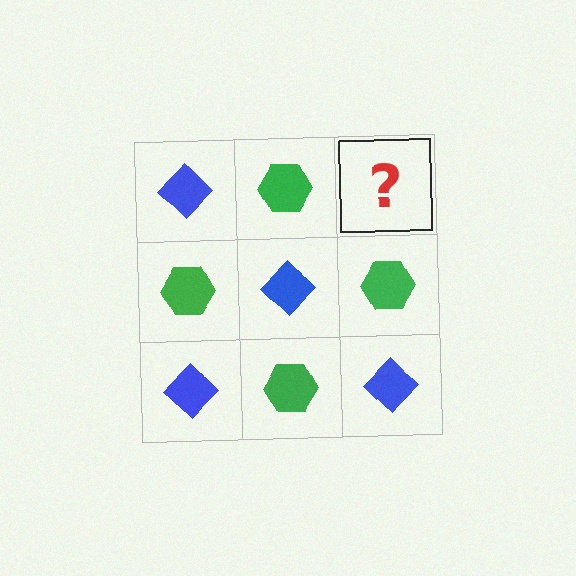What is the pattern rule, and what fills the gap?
The rule is that it alternates blue diamond and green hexagon in a checkerboard pattern. The gap should be filled with a blue diamond.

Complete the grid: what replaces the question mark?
The question mark should be replaced with a blue diamond.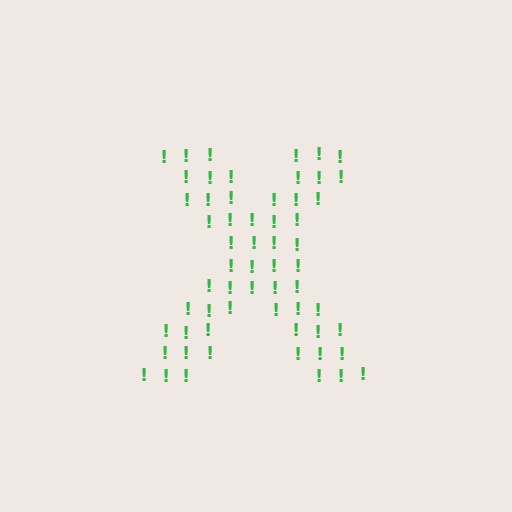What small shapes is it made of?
It is made of small exclamation marks.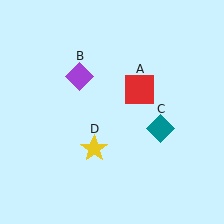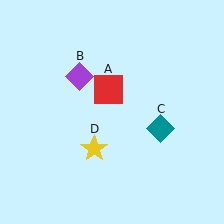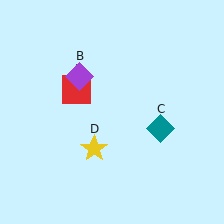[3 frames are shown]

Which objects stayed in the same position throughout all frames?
Purple diamond (object B) and teal diamond (object C) and yellow star (object D) remained stationary.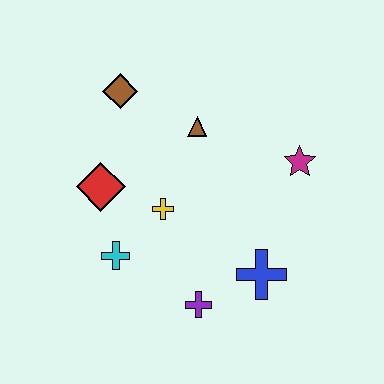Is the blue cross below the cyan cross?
Yes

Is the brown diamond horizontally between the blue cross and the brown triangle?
No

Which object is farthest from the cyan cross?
The magenta star is farthest from the cyan cross.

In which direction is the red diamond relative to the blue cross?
The red diamond is to the left of the blue cross.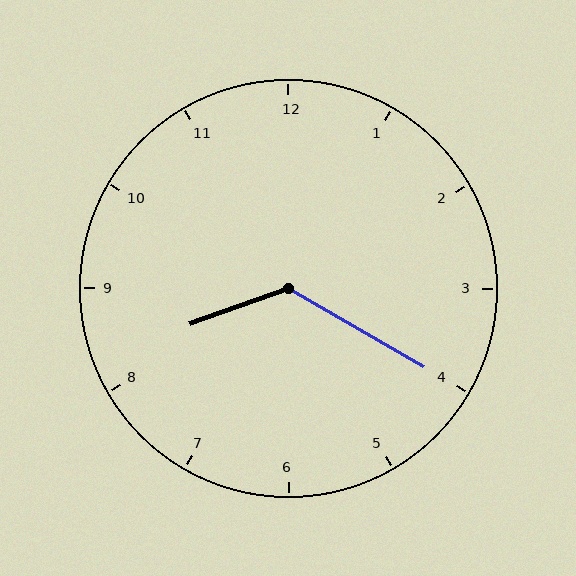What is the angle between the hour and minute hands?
Approximately 130 degrees.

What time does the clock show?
8:20.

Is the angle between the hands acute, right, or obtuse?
It is obtuse.